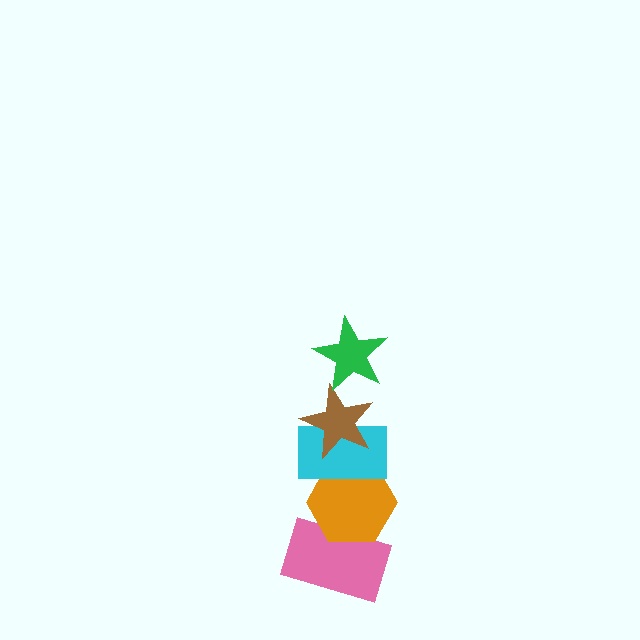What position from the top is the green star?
The green star is 1st from the top.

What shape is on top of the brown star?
The green star is on top of the brown star.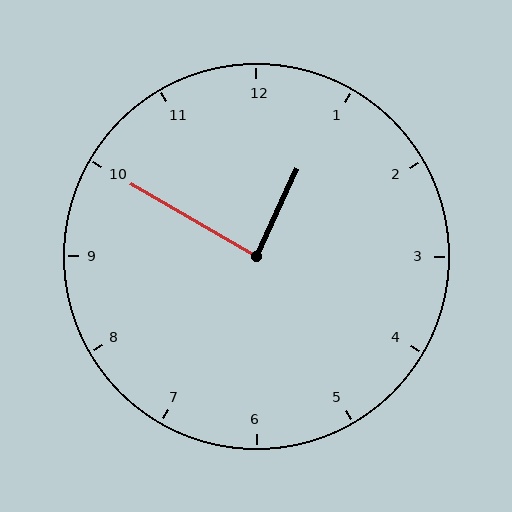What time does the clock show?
12:50.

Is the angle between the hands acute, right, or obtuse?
It is right.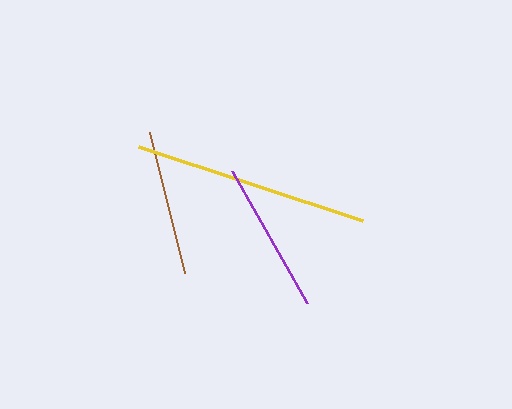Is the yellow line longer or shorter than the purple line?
The yellow line is longer than the purple line.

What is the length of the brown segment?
The brown segment is approximately 146 pixels long.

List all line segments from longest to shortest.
From longest to shortest: yellow, purple, brown.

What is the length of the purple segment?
The purple segment is approximately 152 pixels long.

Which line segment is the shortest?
The brown line is the shortest at approximately 146 pixels.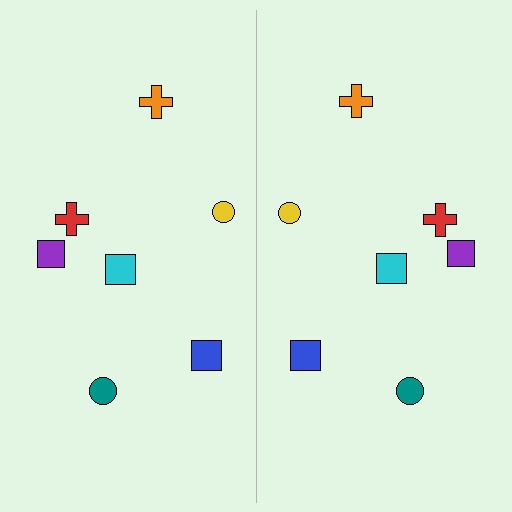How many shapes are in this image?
There are 14 shapes in this image.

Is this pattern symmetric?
Yes, this pattern has bilateral (reflection) symmetry.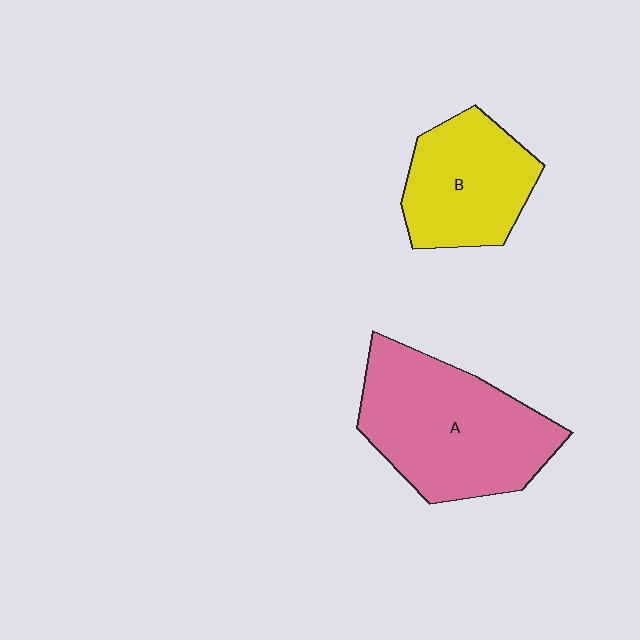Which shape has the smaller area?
Shape B (yellow).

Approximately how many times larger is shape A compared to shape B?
Approximately 1.5 times.